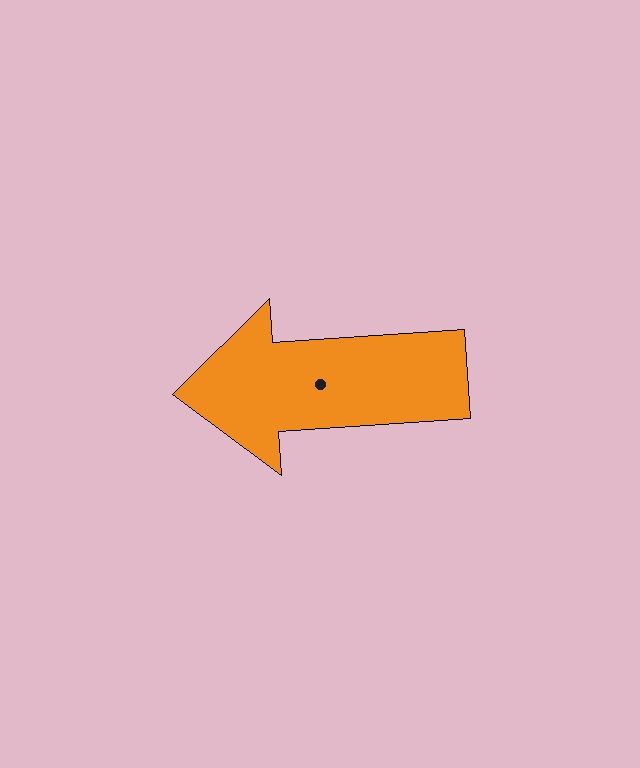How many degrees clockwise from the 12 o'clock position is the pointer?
Approximately 266 degrees.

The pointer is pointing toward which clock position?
Roughly 9 o'clock.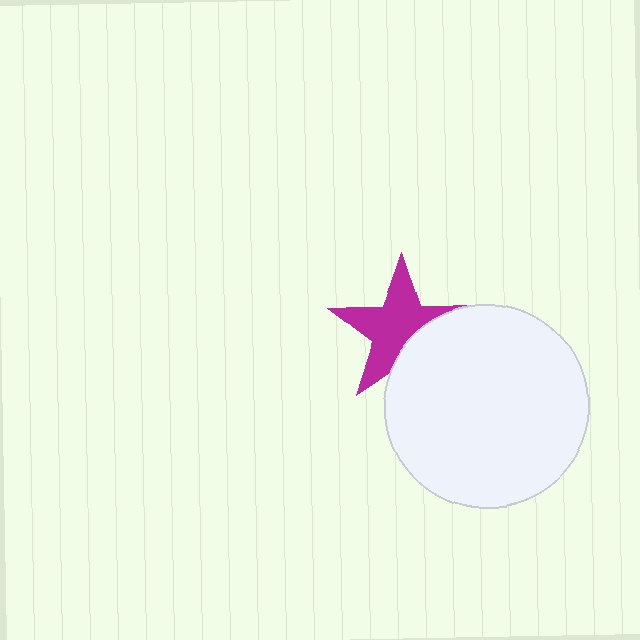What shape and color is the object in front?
The object in front is a white circle.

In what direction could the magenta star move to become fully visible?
The magenta star could move toward the upper-left. That would shift it out from behind the white circle entirely.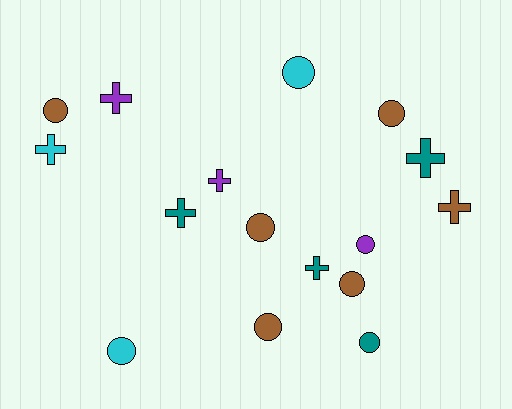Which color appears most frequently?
Brown, with 6 objects.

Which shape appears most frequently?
Circle, with 9 objects.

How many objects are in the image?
There are 16 objects.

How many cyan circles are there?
There are 2 cyan circles.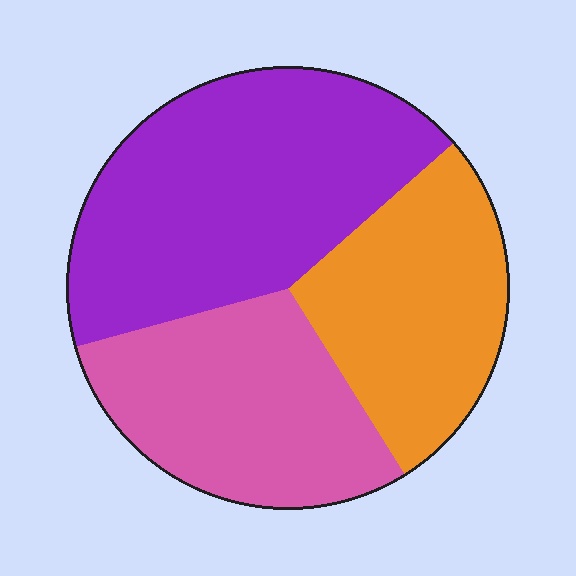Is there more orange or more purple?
Purple.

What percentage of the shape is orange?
Orange covers about 25% of the shape.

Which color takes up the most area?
Purple, at roughly 45%.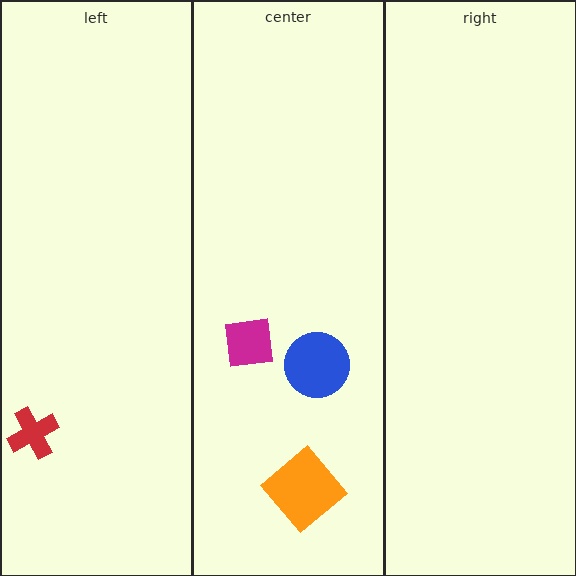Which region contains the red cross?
The left region.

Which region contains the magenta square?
The center region.